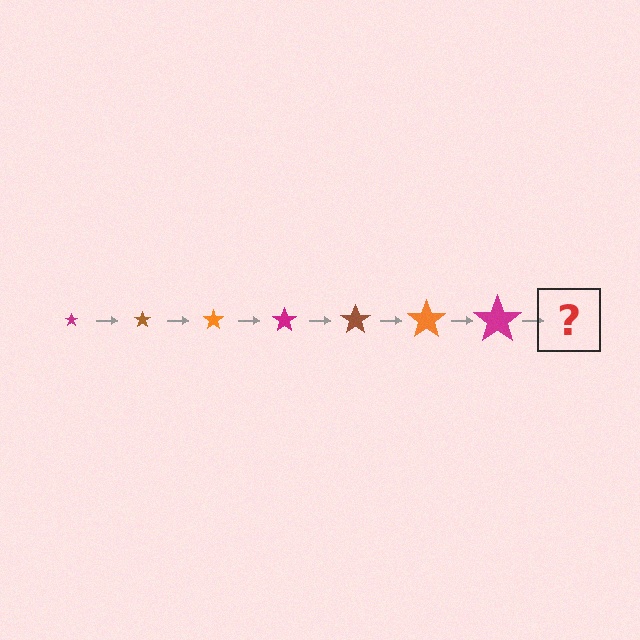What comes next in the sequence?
The next element should be a brown star, larger than the previous one.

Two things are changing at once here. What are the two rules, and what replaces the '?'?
The two rules are that the star grows larger each step and the color cycles through magenta, brown, and orange. The '?' should be a brown star, larger than the previous one.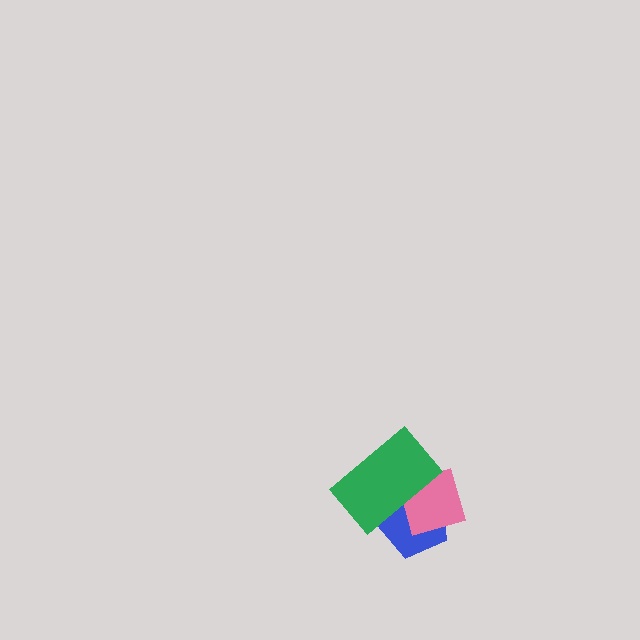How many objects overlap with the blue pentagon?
2 objects overlap with the blue pentagon.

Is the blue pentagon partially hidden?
Yes, it is partially covered by another shape.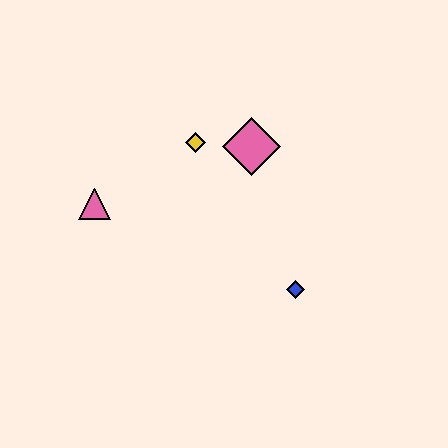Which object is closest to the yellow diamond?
The pink diamond is closest to the yellow diamond.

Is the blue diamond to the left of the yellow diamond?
No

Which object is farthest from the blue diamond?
The pink triangle is farthest from the blue diamond.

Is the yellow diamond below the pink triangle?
No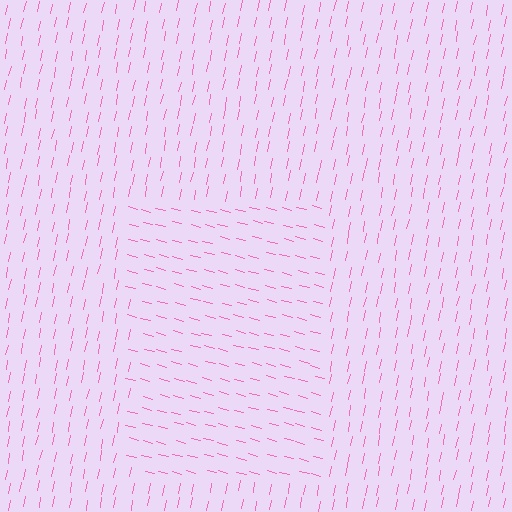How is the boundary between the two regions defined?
The boundary is defined purely by a change in line orientation (approximately 86 degrees difference). All lines are the same color and thickness.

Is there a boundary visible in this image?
Yes, there is a texture boundary formed by a change in line orientation.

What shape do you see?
I see a rectangle.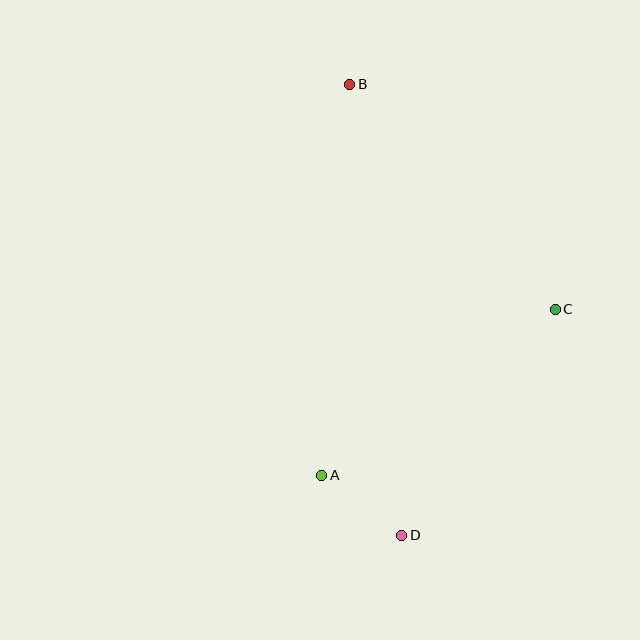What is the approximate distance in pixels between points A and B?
The distance between A and B is approximately 392 pixels.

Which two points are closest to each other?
Points A and D are closest to each other.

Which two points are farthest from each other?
Points B and D are farthest from each other.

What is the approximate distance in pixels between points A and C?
The distance between A and C is approximately 287 pixels.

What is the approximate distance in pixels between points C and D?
The distance between C and D is approximately 273 pixels.